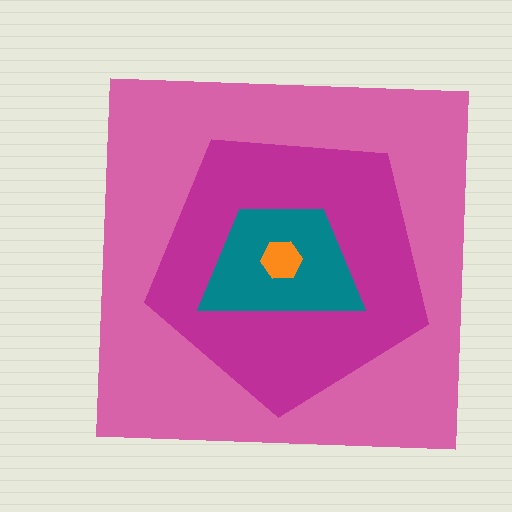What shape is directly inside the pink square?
The magenta pentagon.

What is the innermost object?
The orange hexagon.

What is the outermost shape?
The pink square.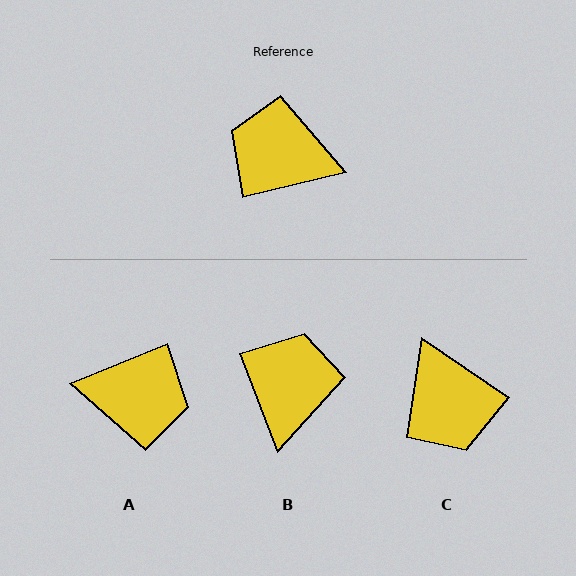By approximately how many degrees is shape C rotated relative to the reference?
Approximately 132 degrees counter-clockwise.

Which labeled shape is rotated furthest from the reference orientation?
A, about 171 degrees away.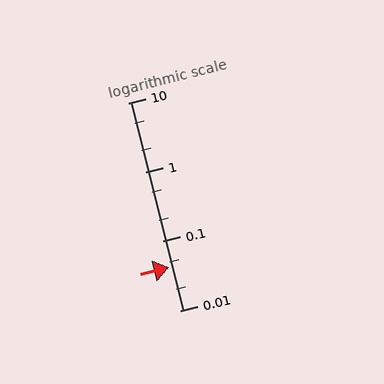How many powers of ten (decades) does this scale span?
The scale spans 3 decades, from 0.01 to 10.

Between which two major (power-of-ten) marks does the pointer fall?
The pointer is between 0.01 and 0.1.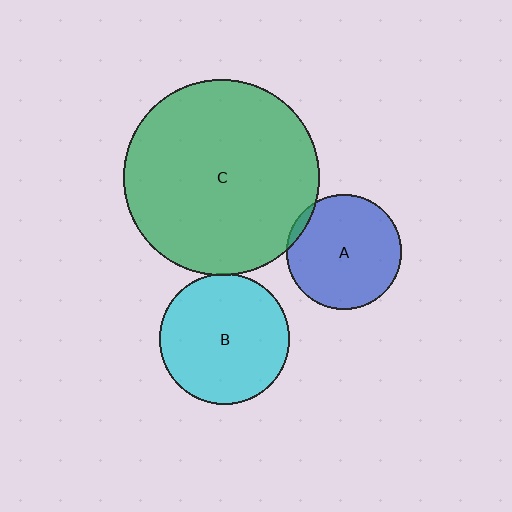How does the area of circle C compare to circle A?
Approximately 2.9 times.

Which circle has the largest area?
Circle C (green).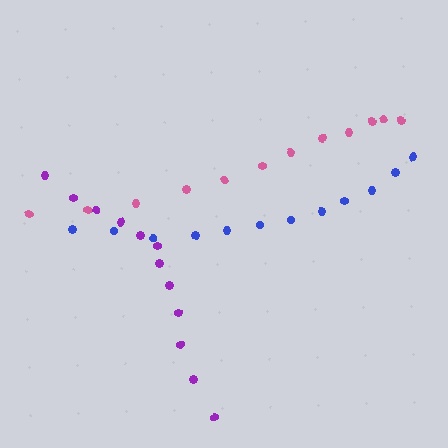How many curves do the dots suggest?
There are 3 distinct paths.